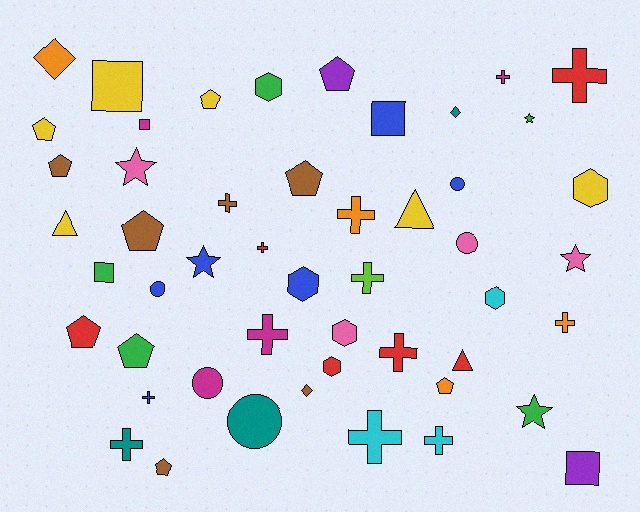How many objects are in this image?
There are 50 objects.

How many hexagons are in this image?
There are 6 hexagons.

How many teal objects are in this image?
There are 3 teal objects.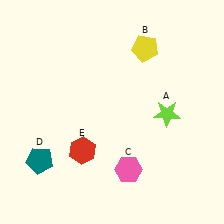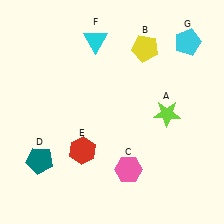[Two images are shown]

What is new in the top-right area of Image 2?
A cyan pentagon (G) was added in the top-right area of Image 2.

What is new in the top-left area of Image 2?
A cyan triangle (F) was added in the top-left area of Image 2.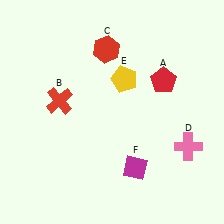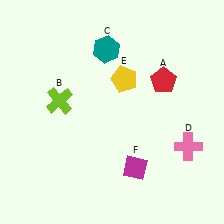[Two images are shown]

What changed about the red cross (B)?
In Image 1, B is red. In Image 2, it changed to lime.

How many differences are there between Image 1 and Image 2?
There are 2 differences between the two images.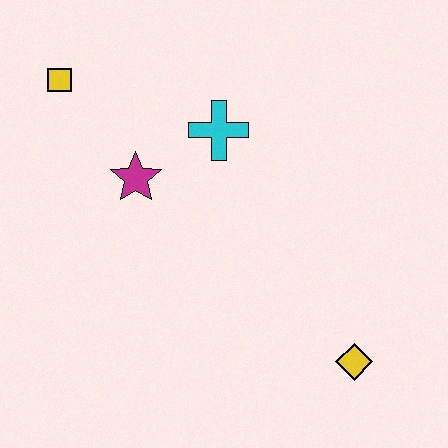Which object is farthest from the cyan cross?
The yellow diamond is farthest from the cyan cross.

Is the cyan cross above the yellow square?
No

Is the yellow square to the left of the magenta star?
Yes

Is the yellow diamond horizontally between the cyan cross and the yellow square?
No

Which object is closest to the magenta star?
The cyan cross is closest to the magenta star.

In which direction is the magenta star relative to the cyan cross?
The magenta star is to the left of the cyan cross.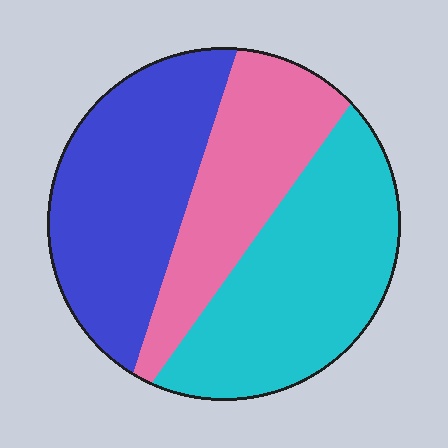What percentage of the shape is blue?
Blue takes up between a quarter and a half of the shape.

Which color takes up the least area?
Pink, at roughly 25%.